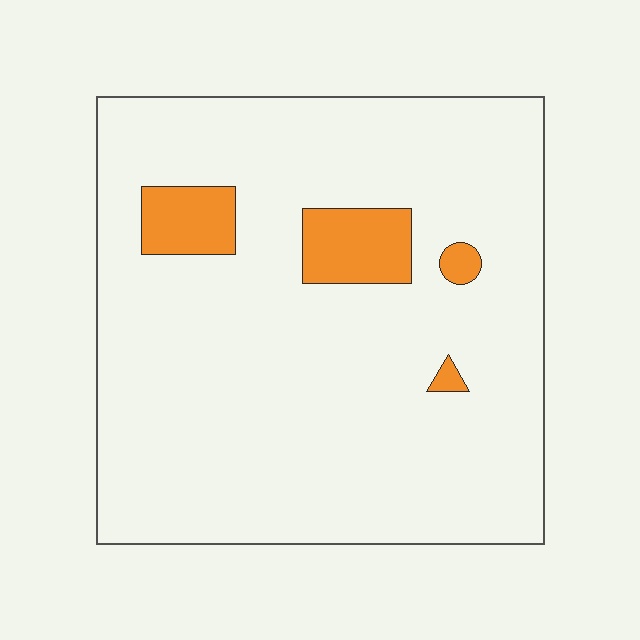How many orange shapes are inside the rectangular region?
4.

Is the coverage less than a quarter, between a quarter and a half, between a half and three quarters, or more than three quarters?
Less than a quarter.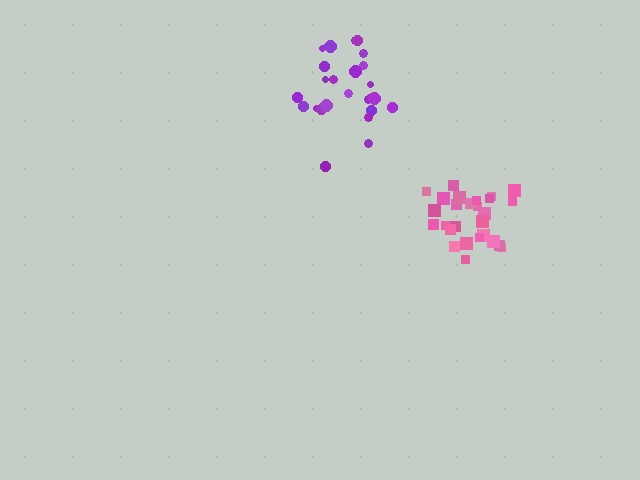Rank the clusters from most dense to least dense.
pink, purple.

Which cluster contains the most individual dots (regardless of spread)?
Pink (27).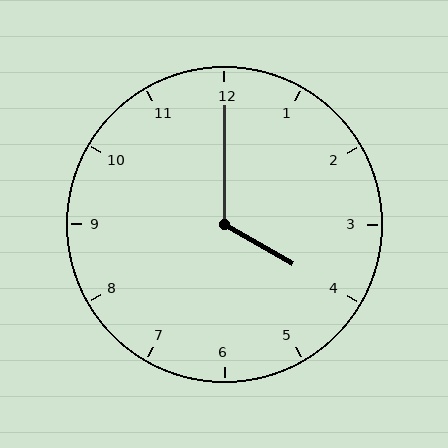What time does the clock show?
4:00.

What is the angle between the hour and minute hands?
Approximately 120 degrees.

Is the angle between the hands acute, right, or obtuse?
It is obtuse.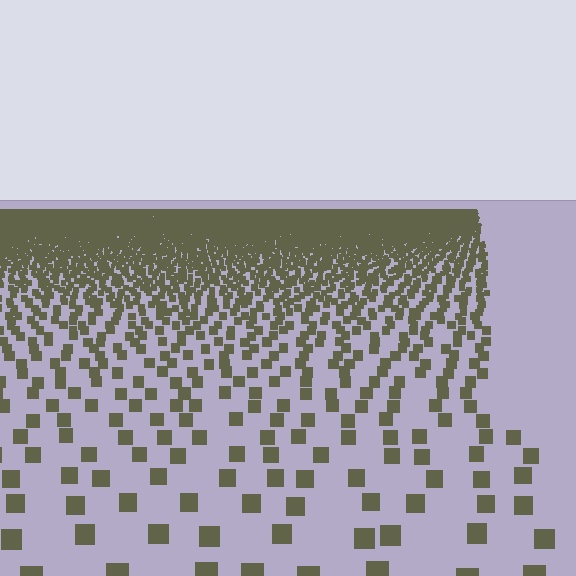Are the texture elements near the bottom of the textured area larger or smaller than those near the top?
Larger. Near the bottom, elements are closer to the viewer and appear at a bigger on-screen size.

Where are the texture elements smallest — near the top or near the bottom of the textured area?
Near the top.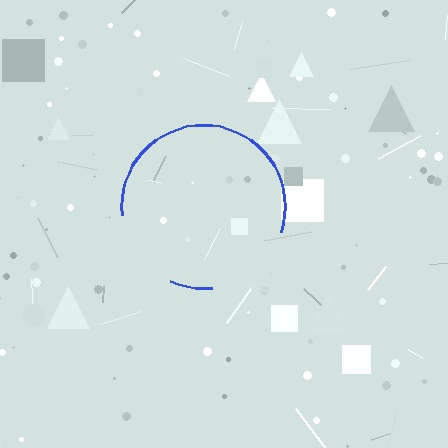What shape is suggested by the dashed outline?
The dashed outline suggests a circle.